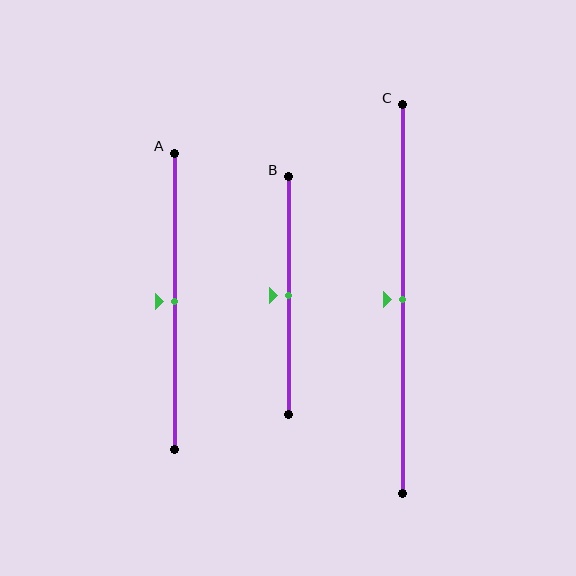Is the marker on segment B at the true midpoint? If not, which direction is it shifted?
Yes, the marker on segment B is at the true midpoint.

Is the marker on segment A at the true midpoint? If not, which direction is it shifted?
Yes, the marker on segment A is at the true midpoint.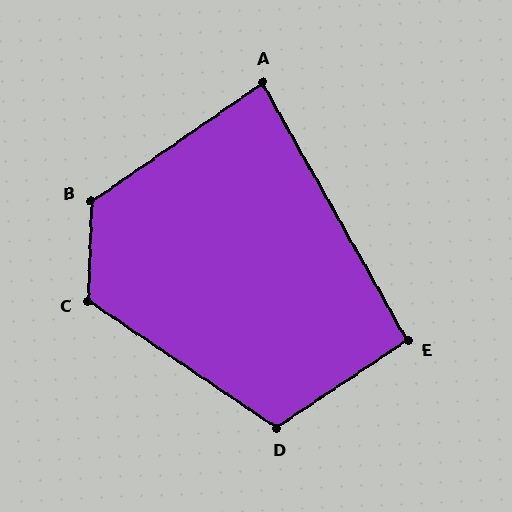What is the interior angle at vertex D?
Approximately 112 degrees (obtuse).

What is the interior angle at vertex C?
Approximately 123 degrees (obtuse).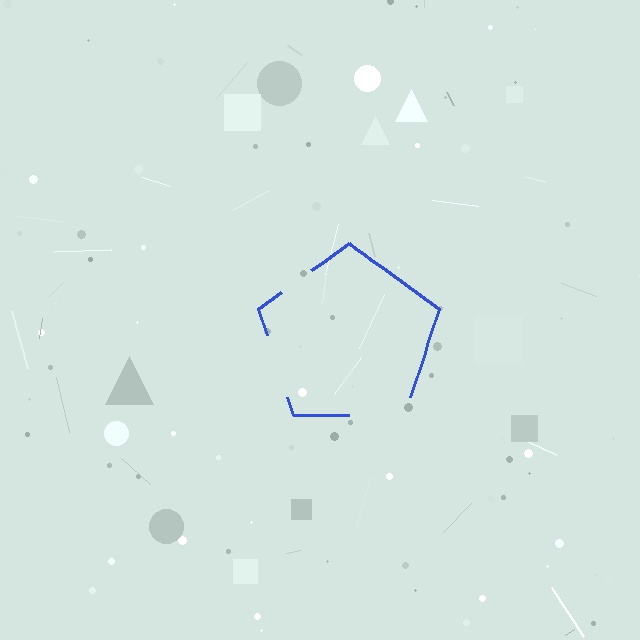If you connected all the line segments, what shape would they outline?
They would outline a pentagon.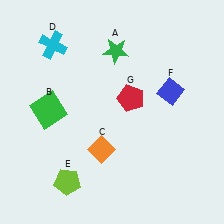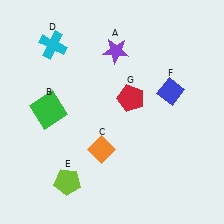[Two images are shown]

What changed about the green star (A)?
In Image 1, A is green. In Image 2, it changed to purple.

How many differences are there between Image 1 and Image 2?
There is 1 difference between the two images.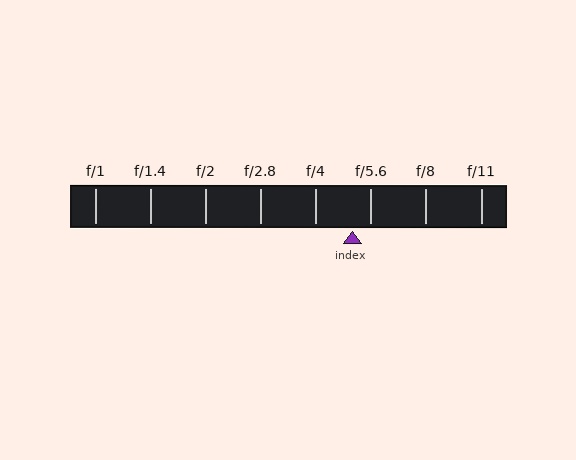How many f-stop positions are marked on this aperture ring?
There are 8 f-stop positions marked.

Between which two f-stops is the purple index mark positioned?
The index mark is between f/4 and f/5.6.